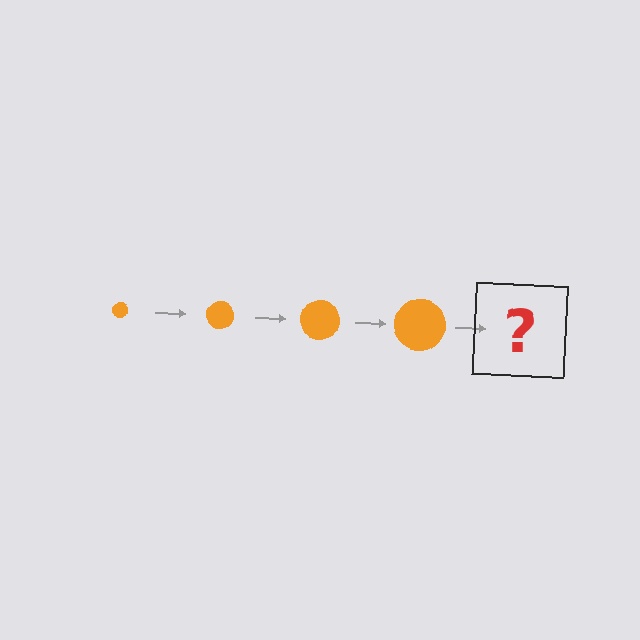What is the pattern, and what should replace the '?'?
The pattern is that the circle gets progressively larger each step. The '?' should be an orange circle, larger than the previous one.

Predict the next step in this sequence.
The next step is an orange circle, larger than the previous one.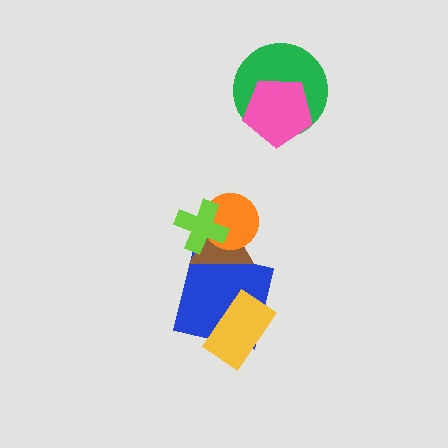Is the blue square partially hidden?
Yes, it is partially covered by another shape.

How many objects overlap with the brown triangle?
3 objects overlap with the brown triangle.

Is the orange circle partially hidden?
Yes, it is partially covered by another shape.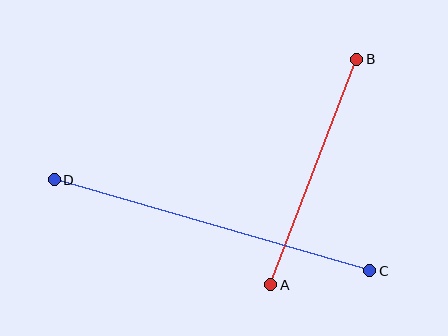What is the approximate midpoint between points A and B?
The midpoint is at approximately (314, 172) pixels.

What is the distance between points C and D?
The distance is approximately 328 pixels.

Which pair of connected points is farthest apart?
Points C and D are farthest apart.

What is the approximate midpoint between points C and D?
The midpoint is at approximately (212, 225) pixels.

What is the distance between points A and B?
The distance is approximately 241 pixels.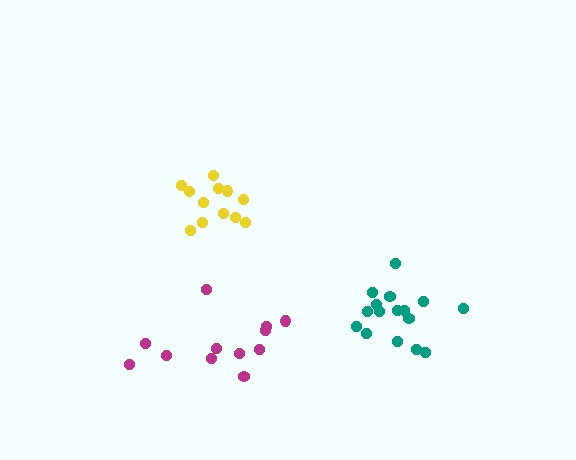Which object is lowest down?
The magenta cluster is bottommost.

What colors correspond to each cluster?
The clusters are colored: teal, magenta, yellow.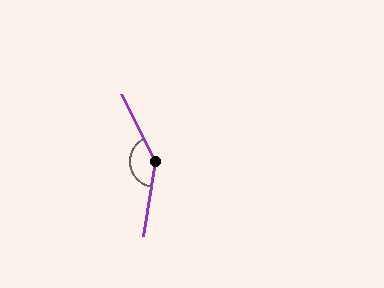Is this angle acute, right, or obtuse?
It is obtuse.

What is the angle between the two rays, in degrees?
Approximately 144 degrees.